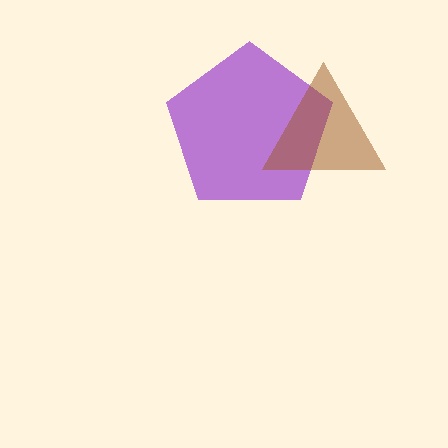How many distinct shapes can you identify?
There are 2 distinct shapes: a purple pentagon, a brown triangle.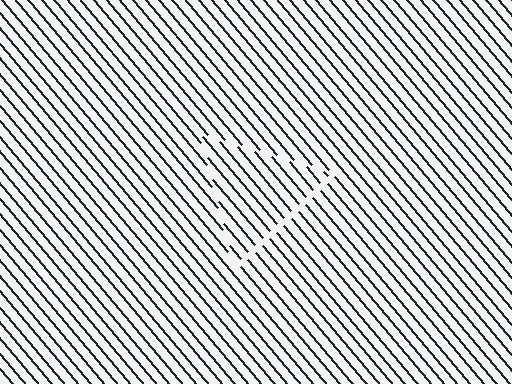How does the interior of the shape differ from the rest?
The interior of the shape contains the same grating, shifted by half a period — the contour is defined by the phase discontinuity where line-ends from the inner and outer gratings abut.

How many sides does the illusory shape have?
3 sides — the line-ends trace a triangle.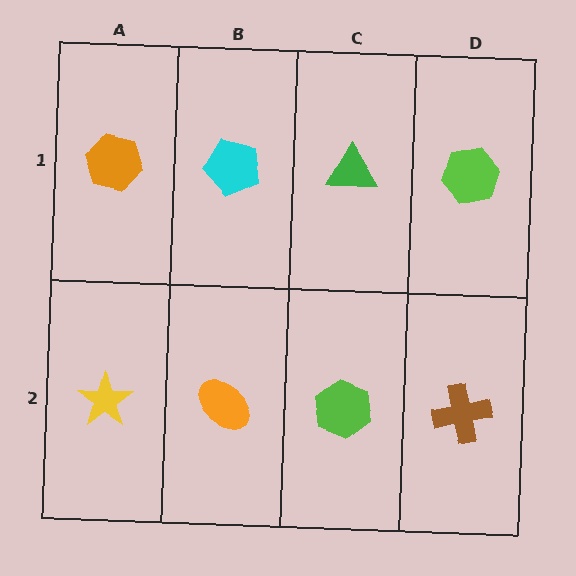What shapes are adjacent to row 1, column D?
A brown cross (row 2, column D), a green triangle (row 1, column C).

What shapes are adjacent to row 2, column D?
A lime hexagon (row 1, column D), a lime hexagon (row 2, column C).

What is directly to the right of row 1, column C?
A lime hexagon.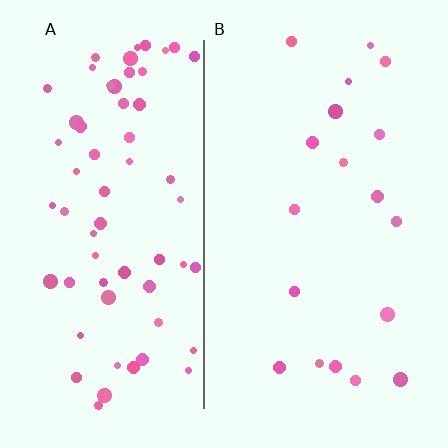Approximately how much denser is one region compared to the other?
Approximately 3.4× — region A over region B.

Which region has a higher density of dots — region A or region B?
A (the left).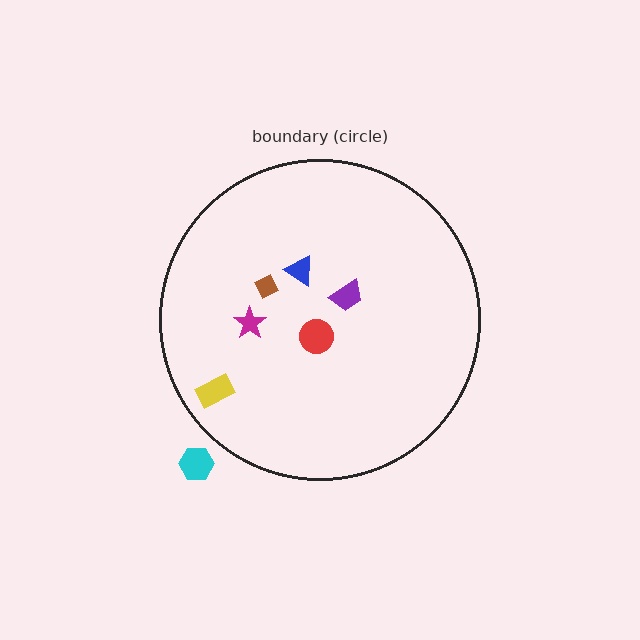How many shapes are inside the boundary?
6 inside, 1 outside.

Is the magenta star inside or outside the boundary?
Inside.